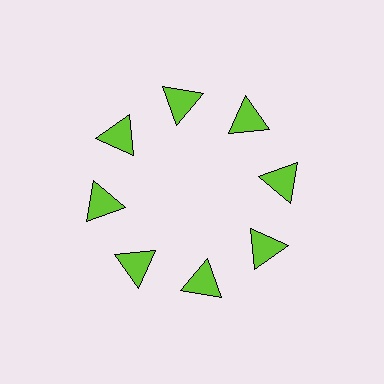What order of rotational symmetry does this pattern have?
This pattern has 8-fold rotational symmetry.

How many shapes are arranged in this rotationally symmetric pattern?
There are 8 shapes, arranged in 8 groups of 1.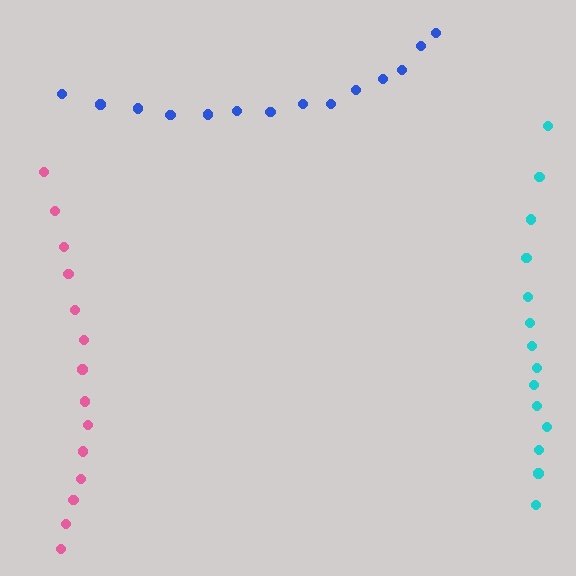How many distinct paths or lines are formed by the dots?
There are 3 distinct paths.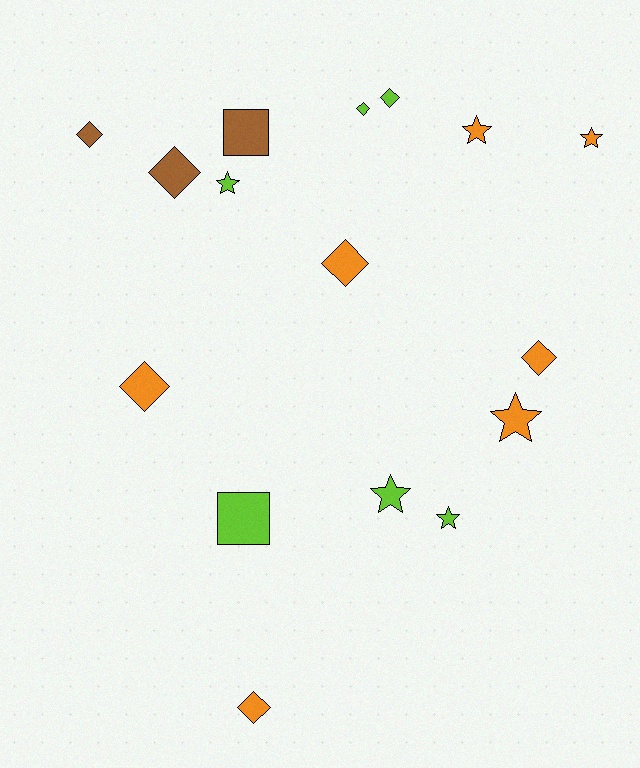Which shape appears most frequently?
Diamond, with 8 objects.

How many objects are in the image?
There are 16 objects.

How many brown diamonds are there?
There are 2 brown diamonds.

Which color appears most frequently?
Orange, with 7 objects.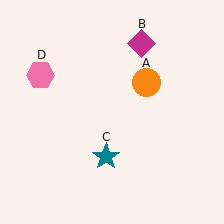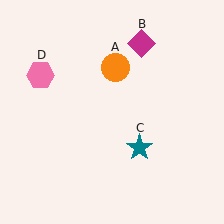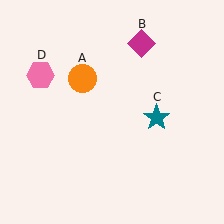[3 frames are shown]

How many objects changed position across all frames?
2 objects changed position: orange circle (object A), teal star (object C).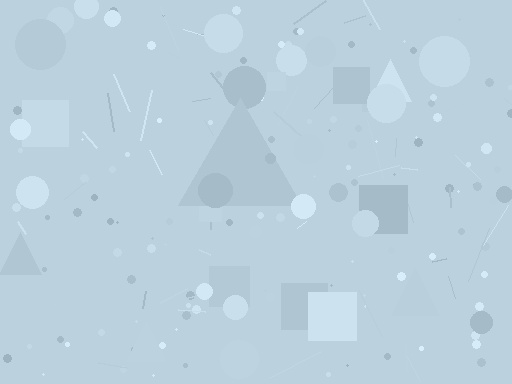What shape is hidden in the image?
A triangle is hidden in the image.